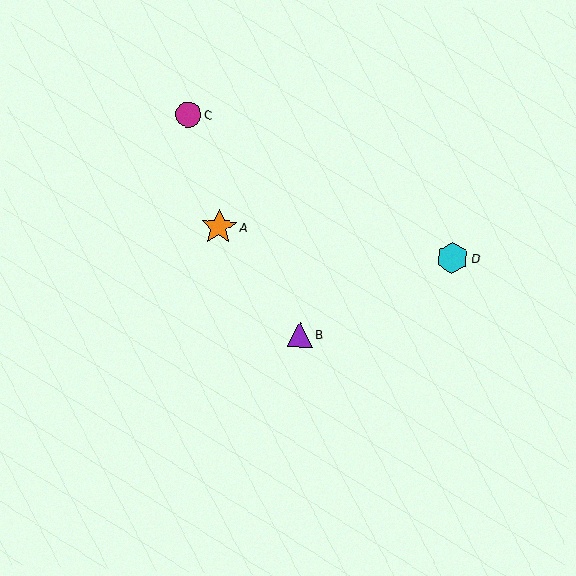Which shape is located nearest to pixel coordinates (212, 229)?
The orange star (labeled A) at (219, 227) is nearest to that location.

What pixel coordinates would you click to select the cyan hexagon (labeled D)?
Click at (452, 258) to select the cyan hexagon D.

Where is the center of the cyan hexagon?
The center of the cyan hexagon is at (452, 258).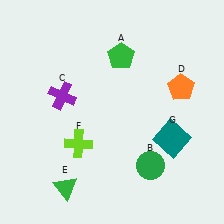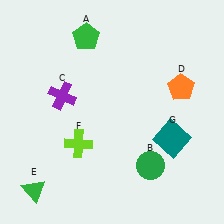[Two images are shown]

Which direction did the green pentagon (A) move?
The green pentagon (A) moved left.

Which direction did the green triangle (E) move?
The green triangle (E) moved left.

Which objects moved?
The objects that moved are: the green pentagon (A), the green triangle (E).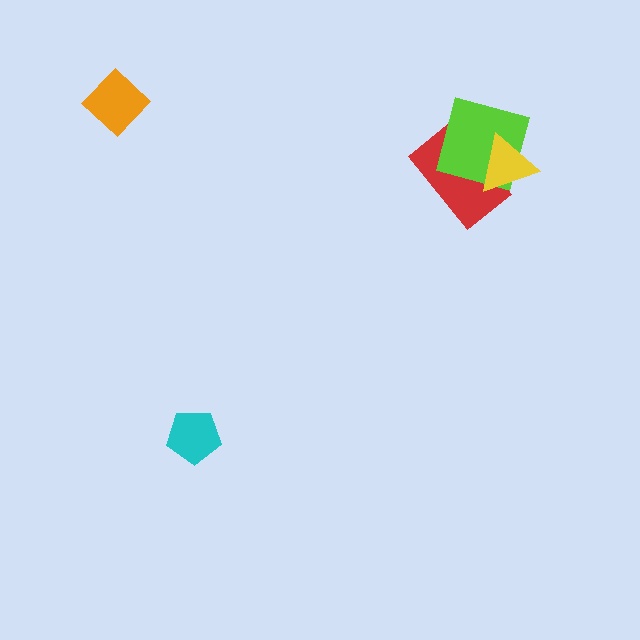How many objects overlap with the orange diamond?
0 objects overlap with the orange diamond.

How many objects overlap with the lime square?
2 objects overlap with the lime square.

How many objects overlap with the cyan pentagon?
0 objects overlap with the cyan pentagon.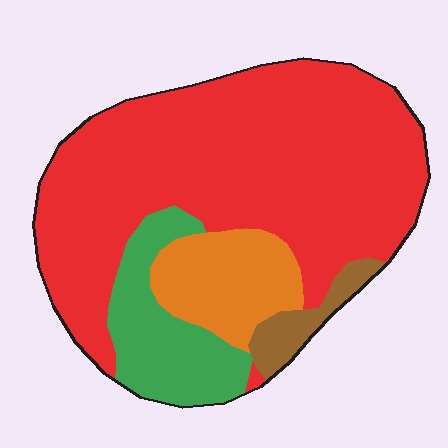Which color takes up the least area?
Brown, at roughly 5%.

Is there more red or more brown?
Red.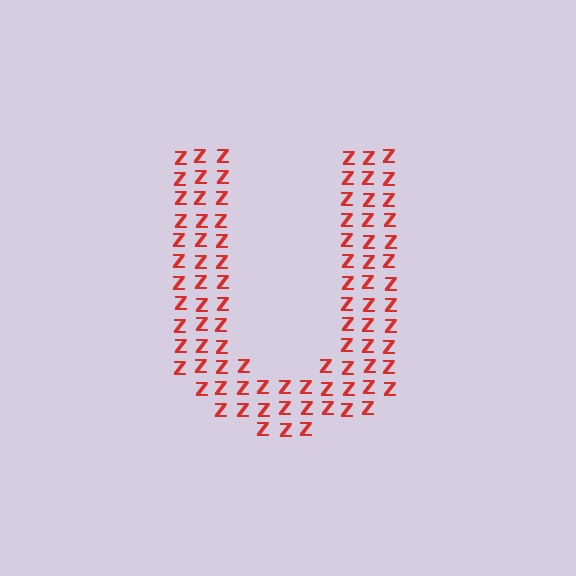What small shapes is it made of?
It is made of small letter Z's.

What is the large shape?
The large shape is the letter U.